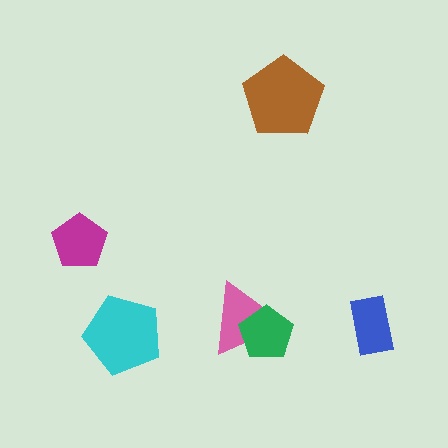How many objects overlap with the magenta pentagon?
0 objects overlap with the magenta pentagon.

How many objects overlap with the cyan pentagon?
0 objects overlap with the cyan pentagon.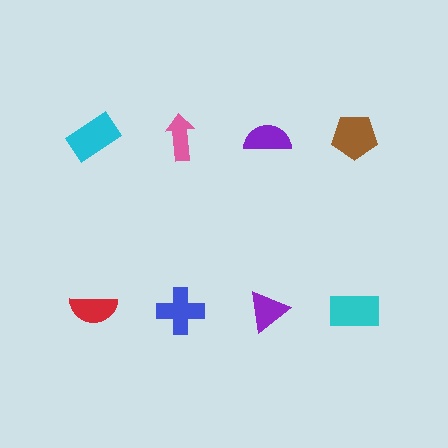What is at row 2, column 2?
A blue cross.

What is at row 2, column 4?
A cyan rectangle.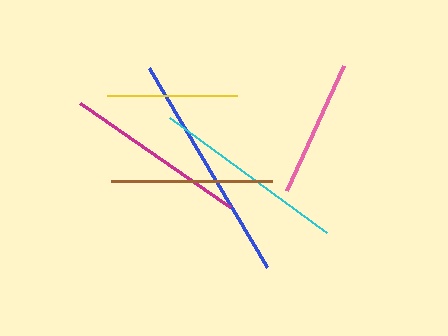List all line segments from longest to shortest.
From longest to shortest: blue, cyan, magenta, brown, pink, yellow.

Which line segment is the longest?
The blue line is the longest at approximately 232 pixels.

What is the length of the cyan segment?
The cyan segment is approximately 195 pixels long.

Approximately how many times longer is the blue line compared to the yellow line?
The blue line is approximately 1.8 times the length of the yellow line.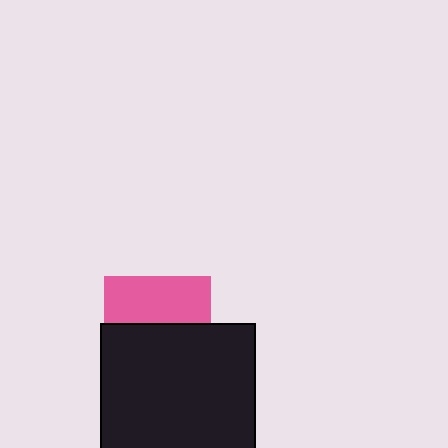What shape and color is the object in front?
The object in front is a black square.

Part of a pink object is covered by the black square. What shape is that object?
It is a square.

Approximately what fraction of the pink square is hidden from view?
Roughly 56% of the pink square is hidden behind the black square.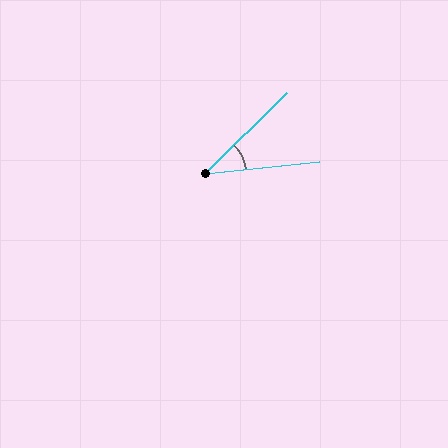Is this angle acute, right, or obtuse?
It is acute.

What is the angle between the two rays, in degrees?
Approximately 39 degrees.